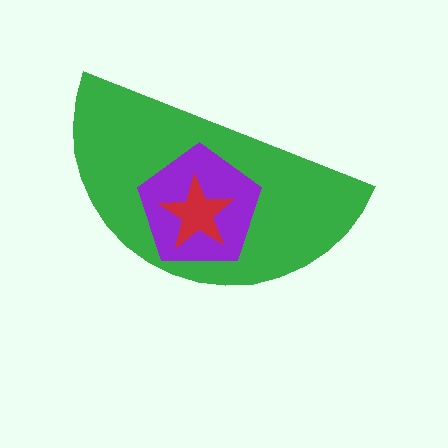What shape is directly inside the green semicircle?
The purple pentagon.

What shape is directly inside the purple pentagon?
The red star.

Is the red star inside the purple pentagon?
Yes.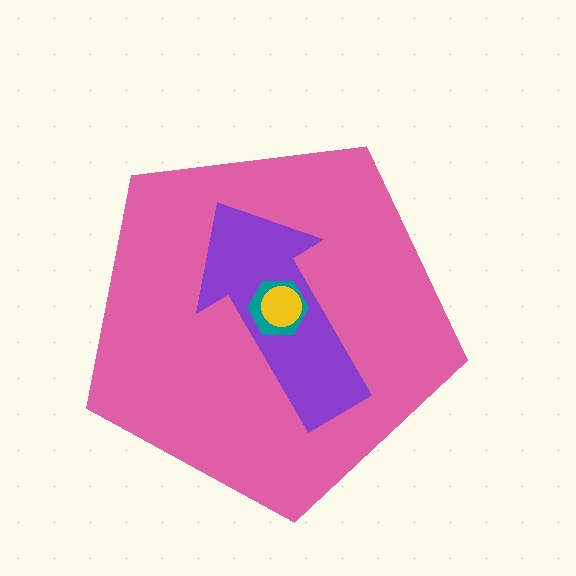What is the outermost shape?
The pink pentagon.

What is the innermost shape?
The yellow circle.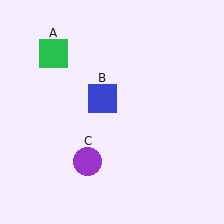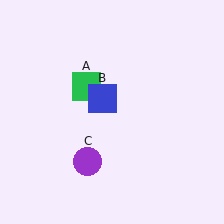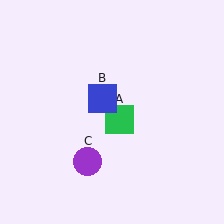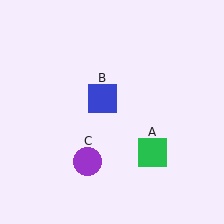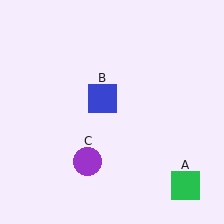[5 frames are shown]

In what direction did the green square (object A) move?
The green square (object A) moved down and to the right.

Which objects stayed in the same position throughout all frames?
Blue square (object B) and purple circle (object C) remained stationary.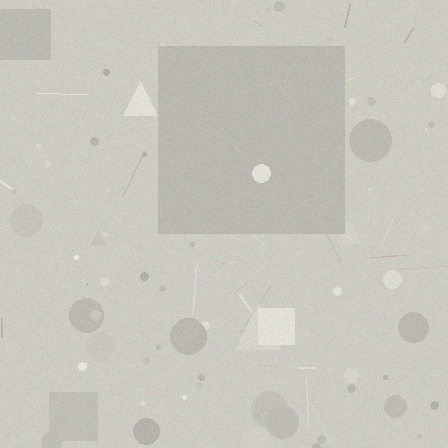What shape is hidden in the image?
A square is hidden in the image.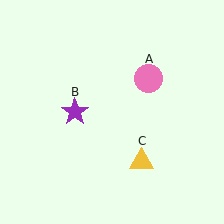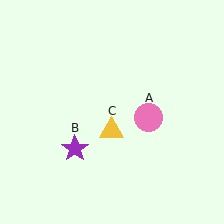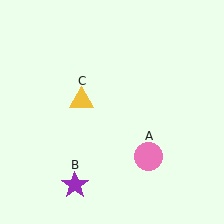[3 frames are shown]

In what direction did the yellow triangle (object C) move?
The yellow triangle (object C) moved up and to the left.